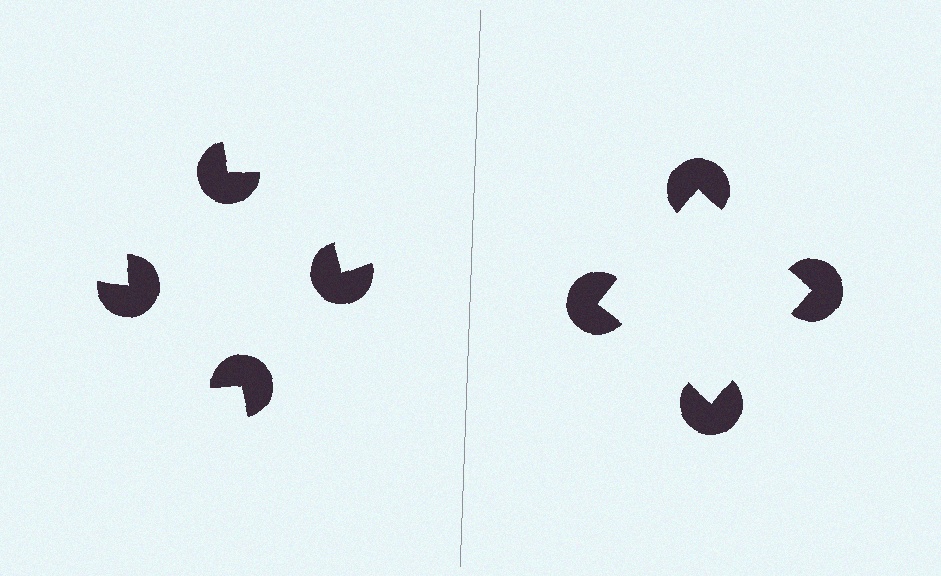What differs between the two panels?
The pac-man discs are positioned identically on both sides; only the wedge orientations differ. On the right they align to a square; on the left they are misaligned.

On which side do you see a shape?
An illusory square appears on the right side. On the left side the wedge cuts are rotated, so no coherent shape forms.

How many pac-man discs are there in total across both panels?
8 — 4 on each side.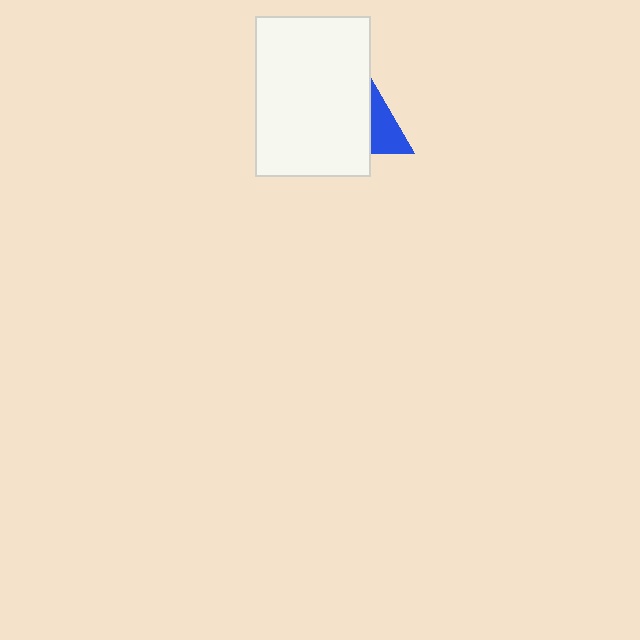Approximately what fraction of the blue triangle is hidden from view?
Roughly 52% of the blue triangle is hidden behind the white rectangle.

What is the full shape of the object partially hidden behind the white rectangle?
The partially hidden object is a blue triangle.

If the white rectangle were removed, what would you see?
You would see the complete blue triangle.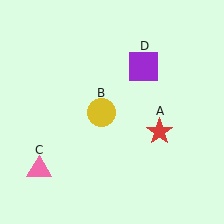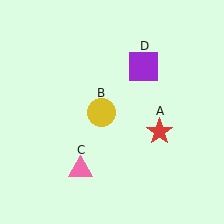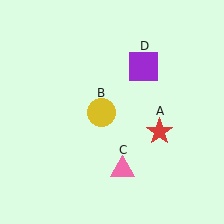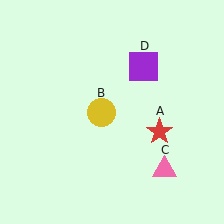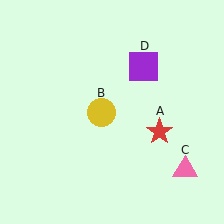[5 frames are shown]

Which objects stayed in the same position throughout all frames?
Red star (object A) and yellow circle (object B) and purple square (object D) remained stationary.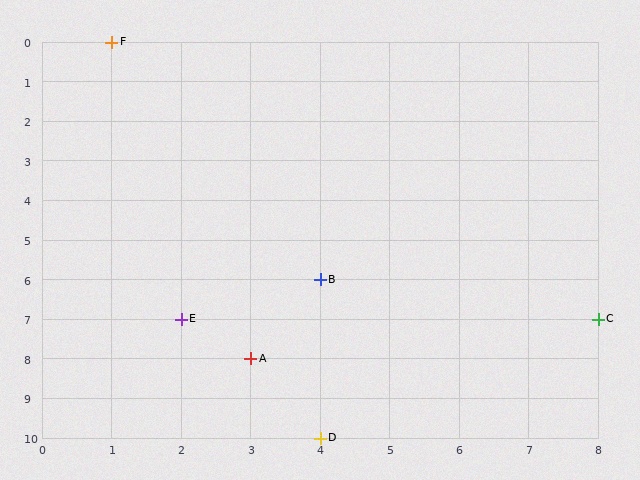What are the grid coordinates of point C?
Point C is at grid coordinates (8, 7).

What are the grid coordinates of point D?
Point D is at grid coordinates (4, 10).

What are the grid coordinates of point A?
Point A is at grid coordinates (3, 8).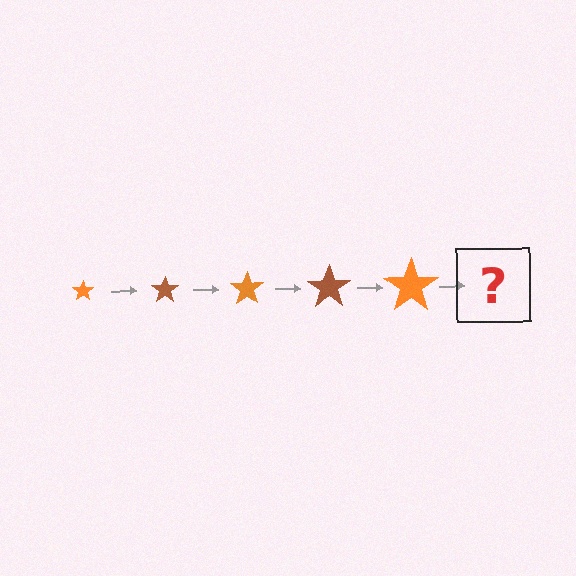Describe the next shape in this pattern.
It should be a brown star, larger than the previous one.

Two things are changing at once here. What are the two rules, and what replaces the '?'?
The two rules are that the star grows larger each step and the color cycles through orange and brown. The '?' should be a brown star, larger than the previous one.